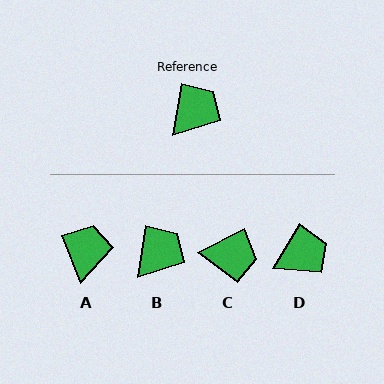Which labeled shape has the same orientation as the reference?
B.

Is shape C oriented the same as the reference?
No, it is off by about 55 degrees.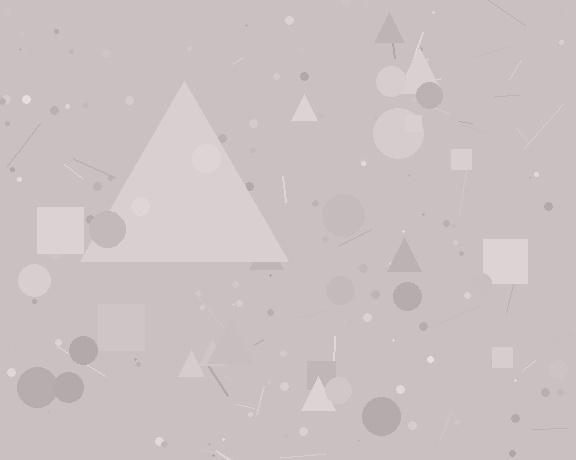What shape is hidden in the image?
A triangle is hidden in the image.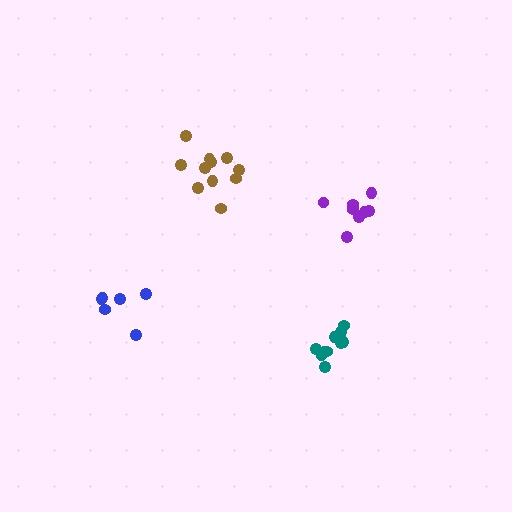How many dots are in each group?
Group 1: 8 dots, Group 2: 6 dots, Group 3: 11 dots, Group 4: 10 dots (35 total).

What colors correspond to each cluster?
The clusters are colored: purple, blue, brown, teal.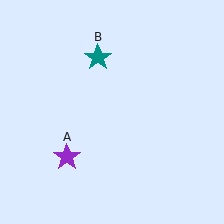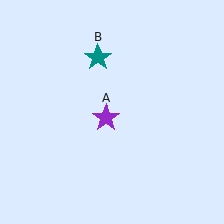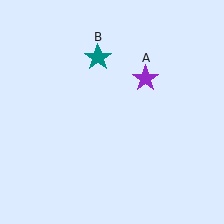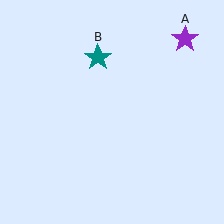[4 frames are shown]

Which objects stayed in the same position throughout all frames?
Teal star (object B) remained stationary.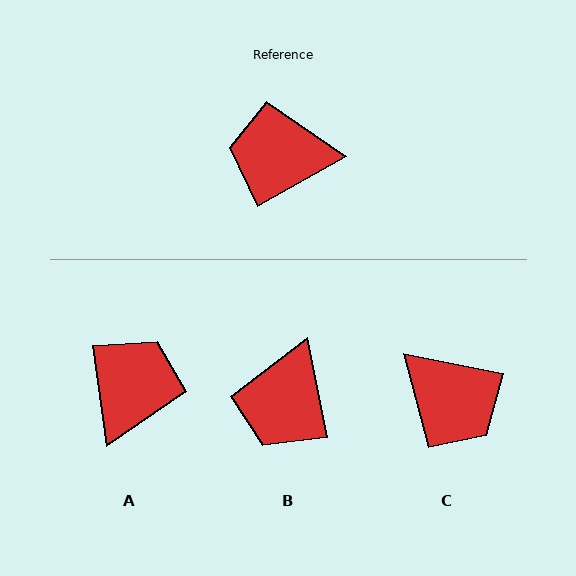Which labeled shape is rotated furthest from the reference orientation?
C, about 140 degrees away.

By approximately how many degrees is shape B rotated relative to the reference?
Approximately 72 degrees counter-clockwise.